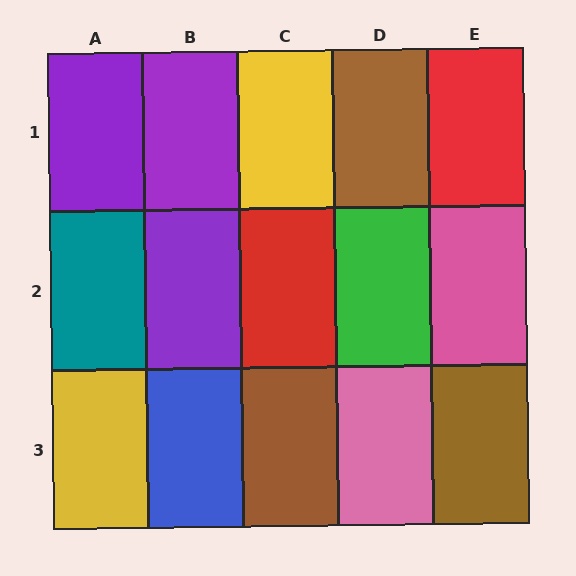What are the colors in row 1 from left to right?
Purple, purple, yellow, brown, red.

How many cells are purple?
3 cells are purple.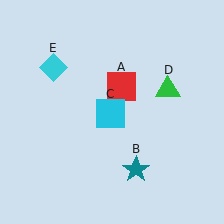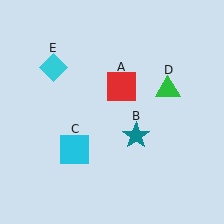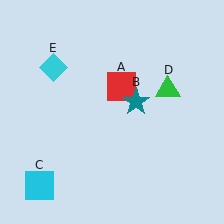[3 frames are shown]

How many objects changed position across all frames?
2 objects changed position: teal star (object B), cyan square (object C).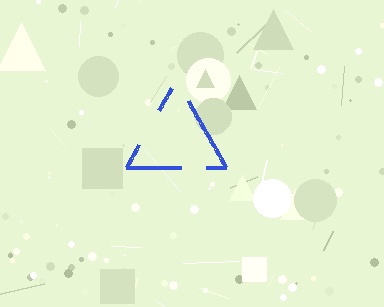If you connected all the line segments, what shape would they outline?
They would outline a triangle.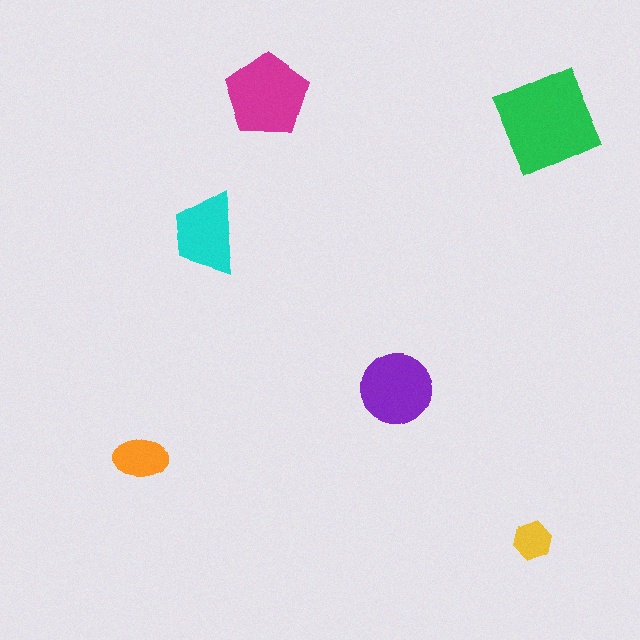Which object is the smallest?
The yellow hexagon.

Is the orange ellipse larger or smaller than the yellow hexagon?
Larger.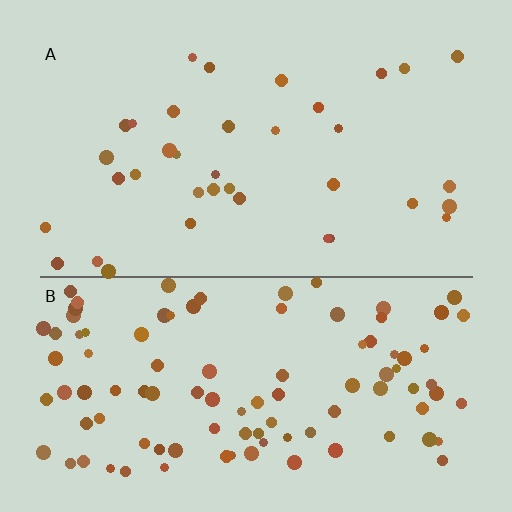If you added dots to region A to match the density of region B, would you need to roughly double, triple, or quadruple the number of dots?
Approximately triple.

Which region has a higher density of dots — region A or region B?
B (the bottom).